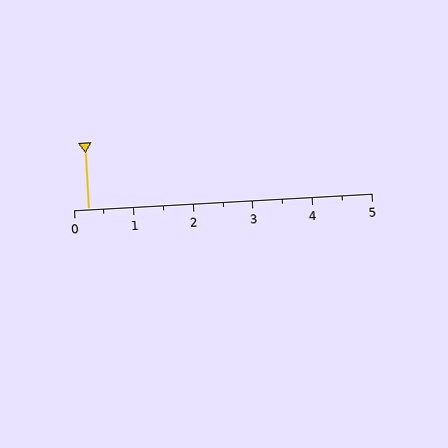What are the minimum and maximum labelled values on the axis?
The axis runs from 0 to 5.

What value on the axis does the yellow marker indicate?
The marker indicates approximately 0.2.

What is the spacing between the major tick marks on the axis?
The major ticks are spaced 1 apart.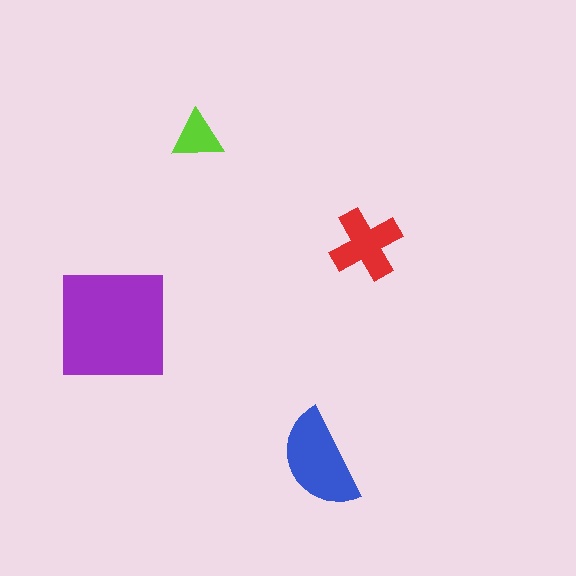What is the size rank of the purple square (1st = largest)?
1st.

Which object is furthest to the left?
The purple square is leftmost.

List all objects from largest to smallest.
The purple square, the blue semicircle, the red cross, the lime triangle.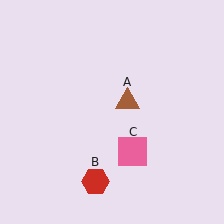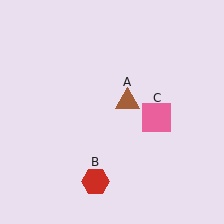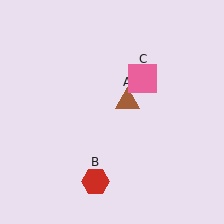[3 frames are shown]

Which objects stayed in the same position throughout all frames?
Brown triangle (object A) and red hexagon (object B) remained stationary.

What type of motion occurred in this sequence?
The pink square (object C) rotated counterclockwise around the center of the scene.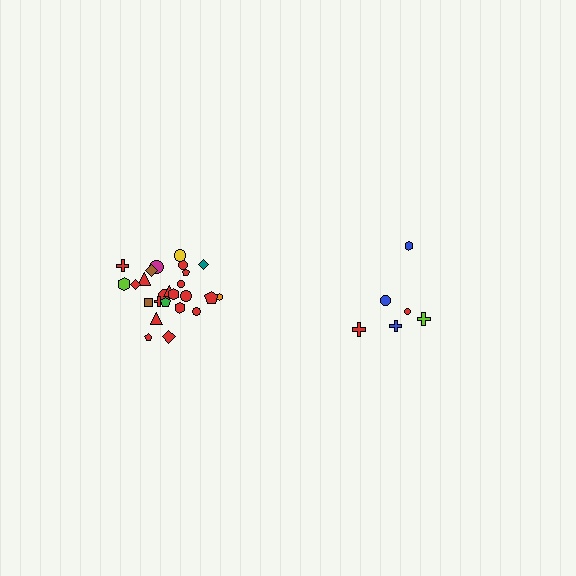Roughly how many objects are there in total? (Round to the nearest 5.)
Roughly 30 objects in total.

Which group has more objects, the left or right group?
The left group.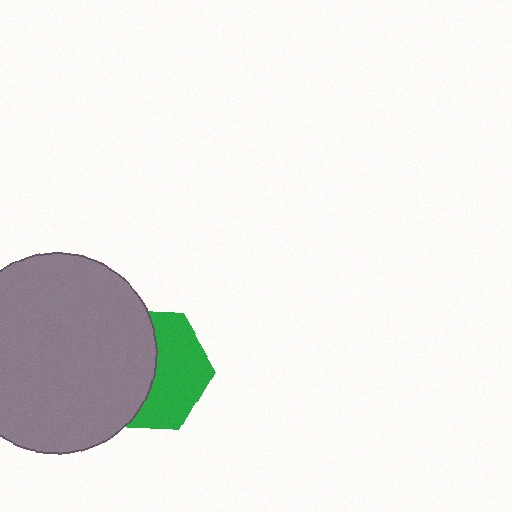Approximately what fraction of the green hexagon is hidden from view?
Roughly 52% of the green hexagon is hidden behind the gray circle.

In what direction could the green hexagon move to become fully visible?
The green hexagon could move right. That would shift it out from behind the gray circle entirely.